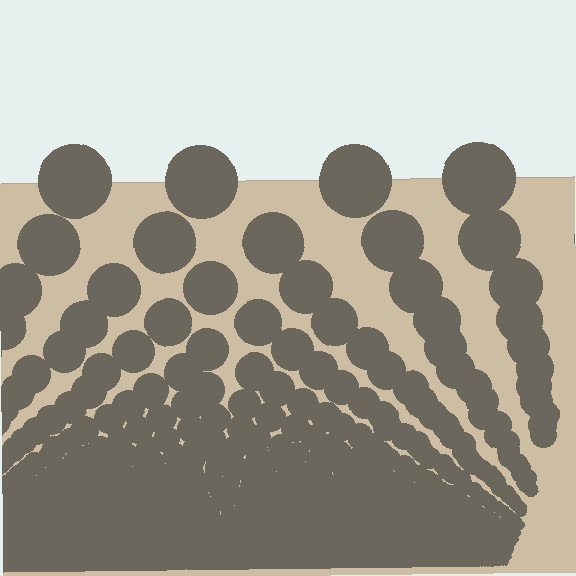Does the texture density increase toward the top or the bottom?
Density increases toward the bottom.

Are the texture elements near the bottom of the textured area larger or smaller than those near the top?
Smaller. The gradient is inverted — elements near the bottom are smaller and denser.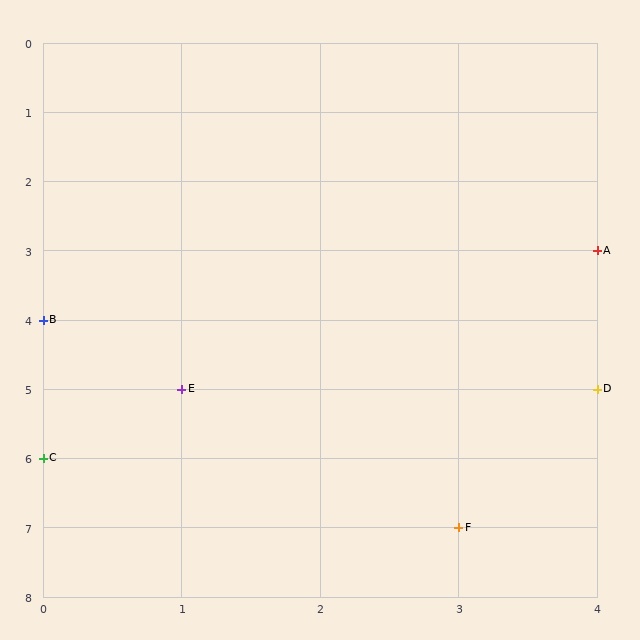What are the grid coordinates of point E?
Point E is at grid coordinates (1, 5).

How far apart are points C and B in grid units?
Points C and B are 2 rows apart.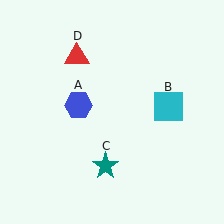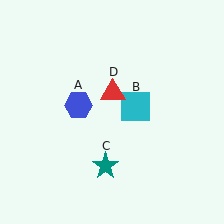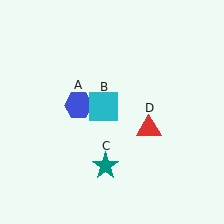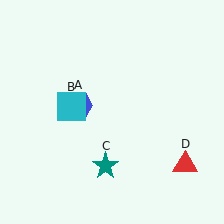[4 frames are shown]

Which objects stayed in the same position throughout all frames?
Blue hexagon (object A) and teal star (object C) remained stationary.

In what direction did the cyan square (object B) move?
The cyan square (object B) moved left.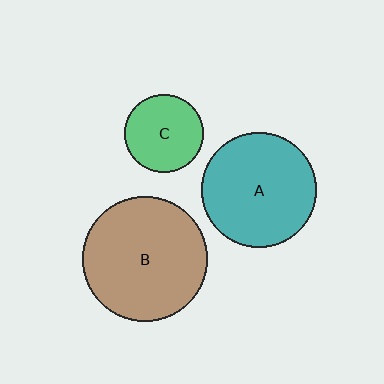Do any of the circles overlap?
No, none of the circles overlap.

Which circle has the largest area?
Circle B (brown).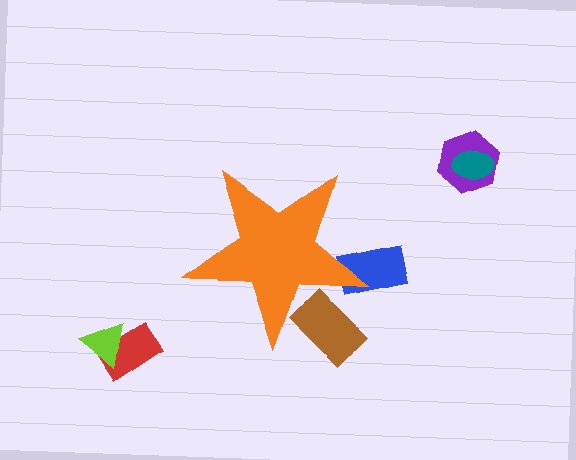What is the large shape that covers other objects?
An orange star.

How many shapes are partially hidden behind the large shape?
2 shapes are partially hidden.